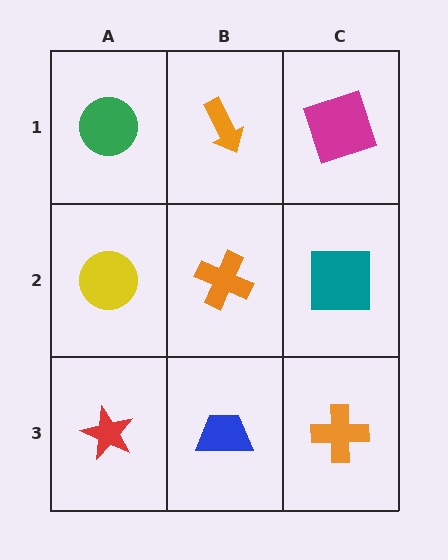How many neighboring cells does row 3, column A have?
2.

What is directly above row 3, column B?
An orange cross.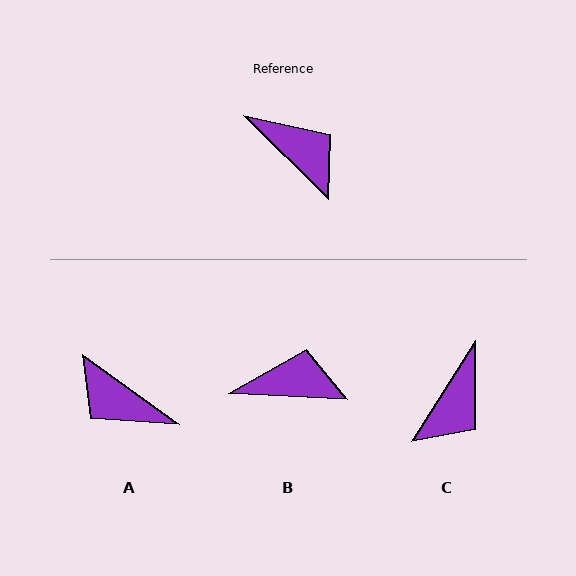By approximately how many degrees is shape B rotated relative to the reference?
Approximately 42 degrees counter-clockwise.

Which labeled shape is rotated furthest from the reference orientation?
A, about 171 degrees away.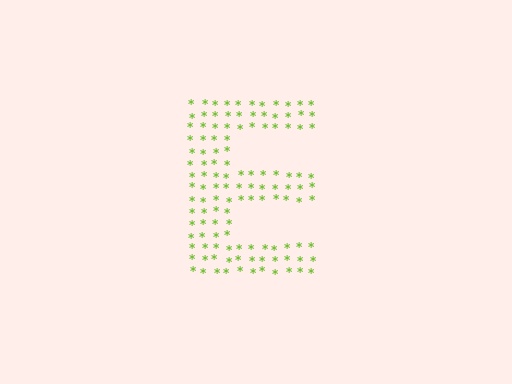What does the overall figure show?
The overall figure shows the letter E.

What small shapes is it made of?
It is made of small asterisks.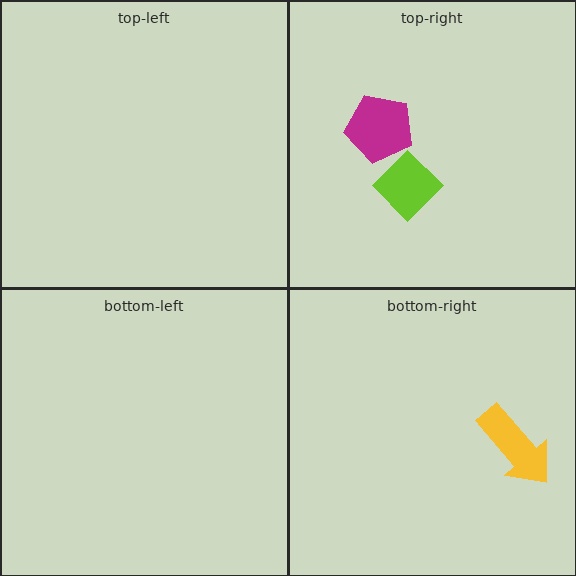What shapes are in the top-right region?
The magenta pentagon, the lime diamond.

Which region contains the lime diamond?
The top-right region.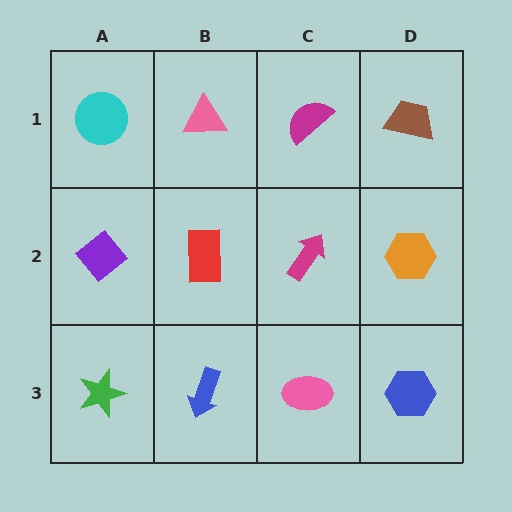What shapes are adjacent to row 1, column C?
A magenta arrow (row 2, column C), a pink triangle (row 1, column B), a brown trapezoid (row 1, column D).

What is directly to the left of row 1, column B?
A cyan circle.